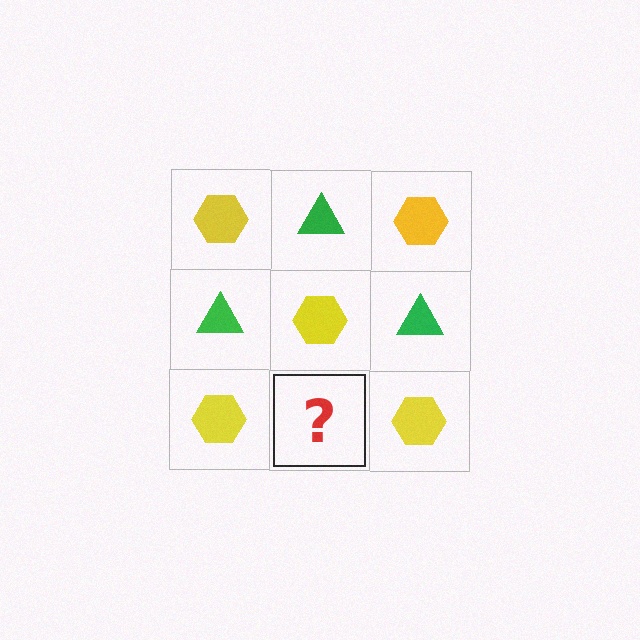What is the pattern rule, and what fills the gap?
The rule is that it alternates yellow hexagon and green triangle in a checkerboard pattern. The gap should be filled with a green triangle.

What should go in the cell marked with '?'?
The missing cell should contain a green triangle.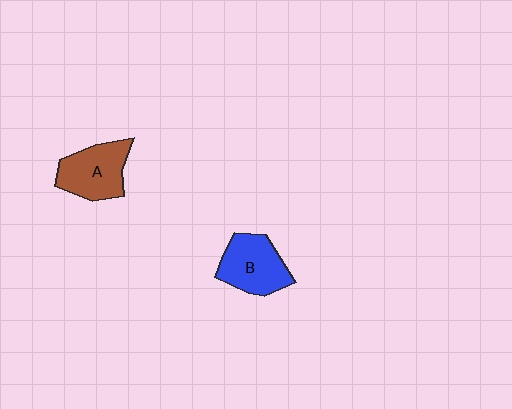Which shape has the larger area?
Shape B (blue).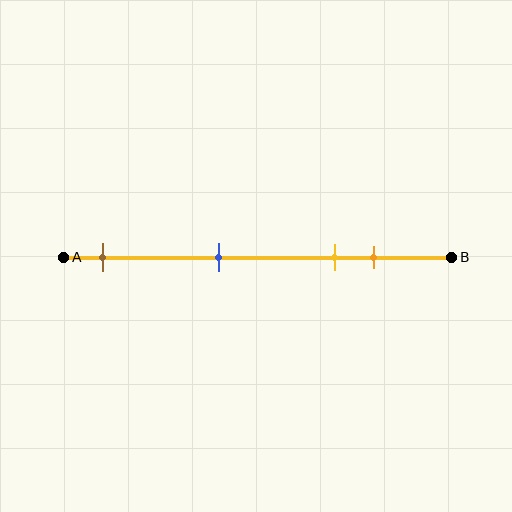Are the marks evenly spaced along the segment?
No, the marks are not evenly spaced.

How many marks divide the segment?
There are 4 marks dividing the segment.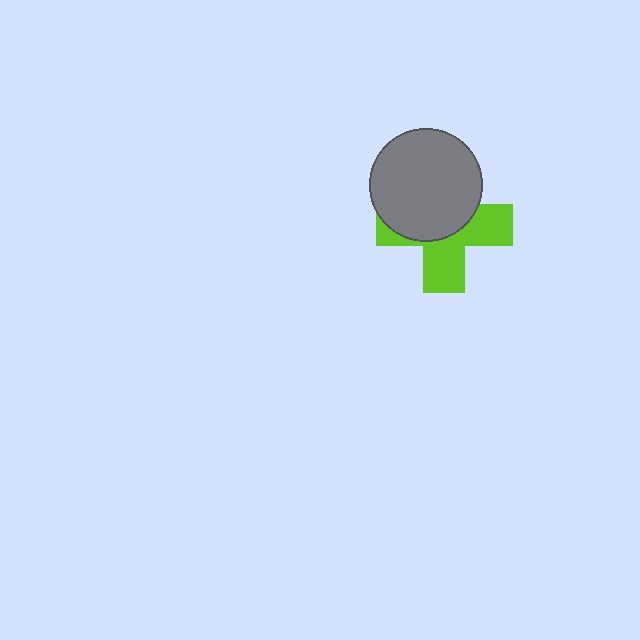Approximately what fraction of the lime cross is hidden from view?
Roughly 51% of the lime cross is hidden behind the gray circle.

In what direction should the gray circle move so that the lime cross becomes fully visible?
The gray circle should move up. That is the shortest direction to clear the overlap and leave the lime cross fully visible.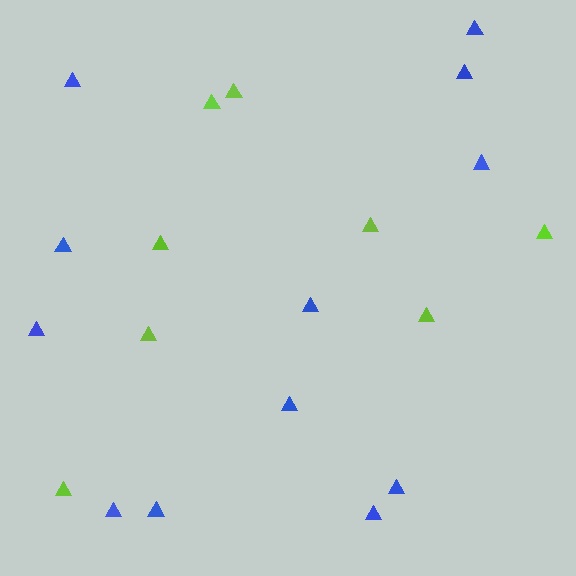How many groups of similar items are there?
There are 2 groups: one group of blue triangles (12) and one group of lime triangles (8).